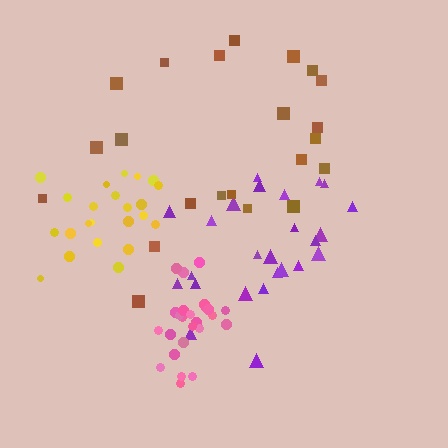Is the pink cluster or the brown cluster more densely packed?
Pink.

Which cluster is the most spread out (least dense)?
Brown.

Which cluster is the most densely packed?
Pink.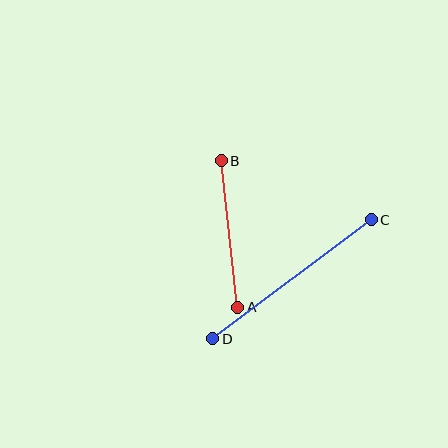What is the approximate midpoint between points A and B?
The midpoint is at approximately (229, 234) pixels.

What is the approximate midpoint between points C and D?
The midpoint is at approximately (292, 279) pixels.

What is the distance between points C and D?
The distance is approximately 198 pixels.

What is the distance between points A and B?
The distance is approximately 148 pixels.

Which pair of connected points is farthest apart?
Points C and D are farthest apart.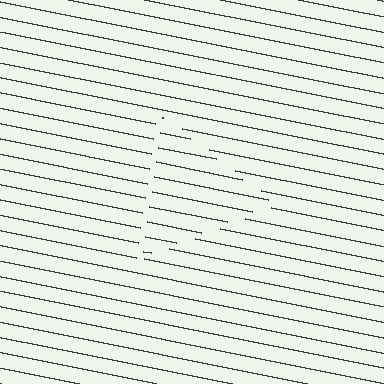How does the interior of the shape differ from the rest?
The interior of the shape contains the same grating, shifted by half a period — the contour is defined by the phase discontinuity where line-ends from the inner and outer gratings abut.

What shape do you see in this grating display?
An illusory triangle. The interior of the shape contains the same grating, shifted by half a period — the contour is defined by the phase discontinuity where line-ends from the inner and outer gratings abut.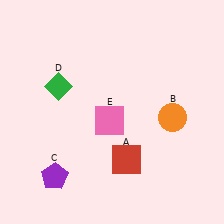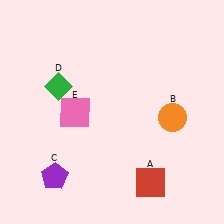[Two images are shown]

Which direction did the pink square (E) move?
The pink square (E) moved left.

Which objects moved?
The objects that moved are: the red square (A), the pink square (E).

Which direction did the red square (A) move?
The red square (A) moved right.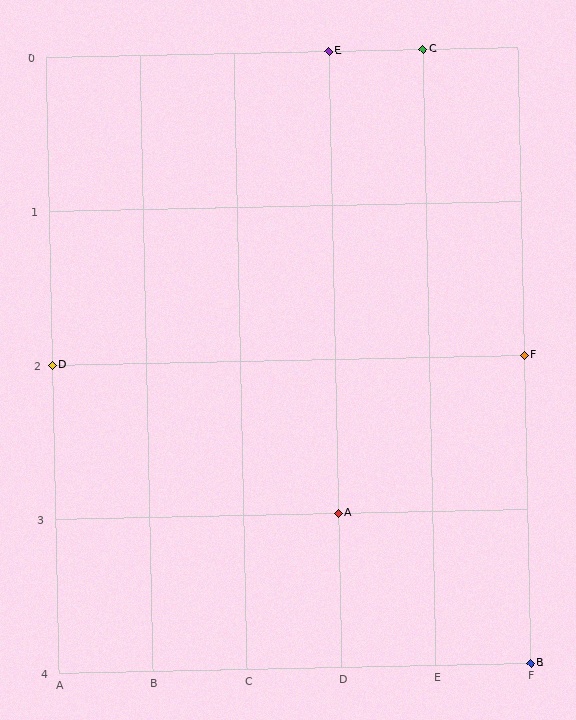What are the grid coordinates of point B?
Point B is at grid coordinates (F, 4).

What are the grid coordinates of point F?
Point F is at grid coordinates (F, 2).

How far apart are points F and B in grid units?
Points F and B are 2 rows apart.